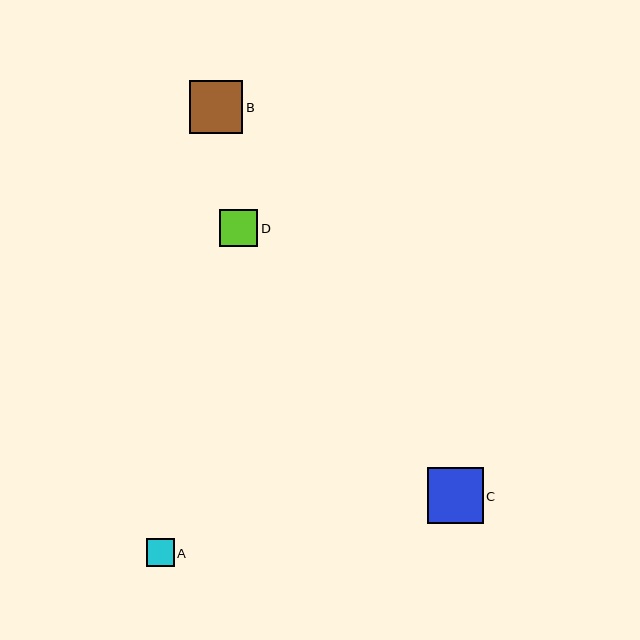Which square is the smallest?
Square A is the smallest with a size of approximately 27 pixels.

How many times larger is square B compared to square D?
Square B is approximately 1.4 times the size of square D.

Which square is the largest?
Square C is the largest with a size of approximately 55 pixels.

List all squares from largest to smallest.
From largest to smallest: C, B, D, A.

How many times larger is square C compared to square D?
Square C is approximately 1.5 times the size of square D.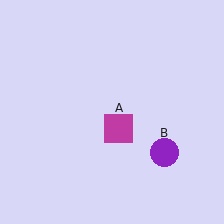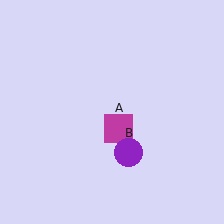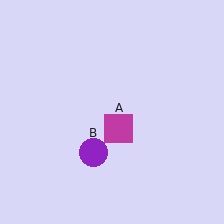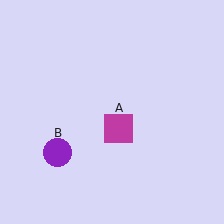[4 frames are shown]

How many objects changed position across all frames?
1 object changed position: purple circle (object B).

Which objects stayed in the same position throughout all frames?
Magenta square (object A) remained stationary.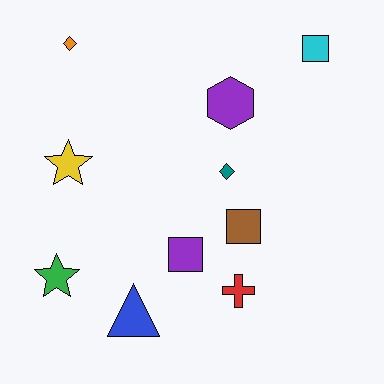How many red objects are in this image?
There is 1 red object.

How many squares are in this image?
There are 3 squares.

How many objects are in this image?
There are 10 objects.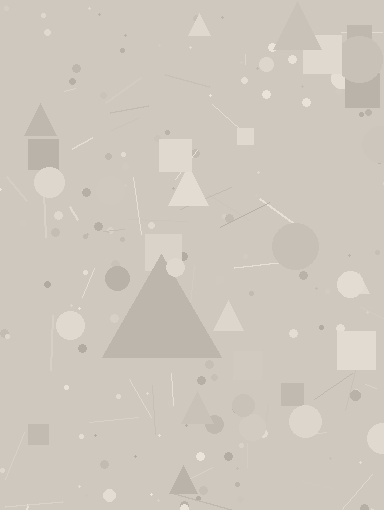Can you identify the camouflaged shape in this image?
The camouflaged shape is a triangle.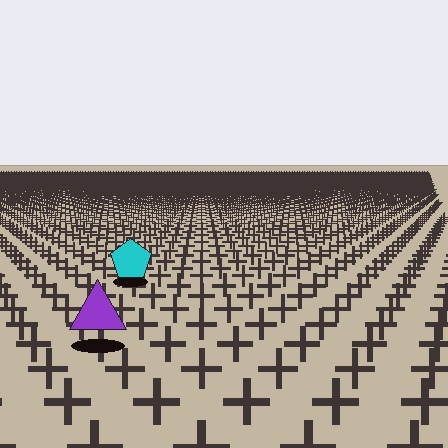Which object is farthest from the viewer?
The cyan pentagon is farthest from the viewer. It appears smaller and the ground texture around it is denser.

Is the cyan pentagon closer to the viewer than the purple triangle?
No. The purple triangle is closer — you can tell from the texture gradient: the ground texture is coarser near it.